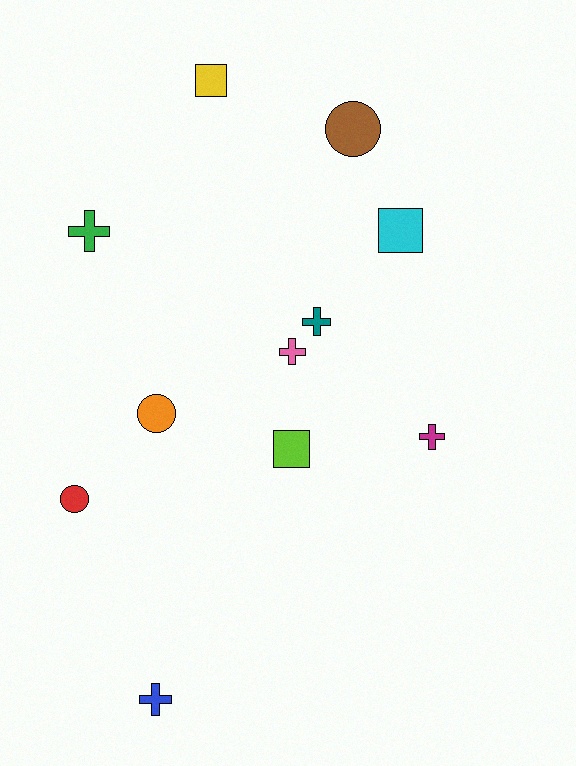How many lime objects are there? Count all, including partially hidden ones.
There is 1 lime object.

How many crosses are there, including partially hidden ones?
There are 5 crosses.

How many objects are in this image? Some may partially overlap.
There are 11 objects.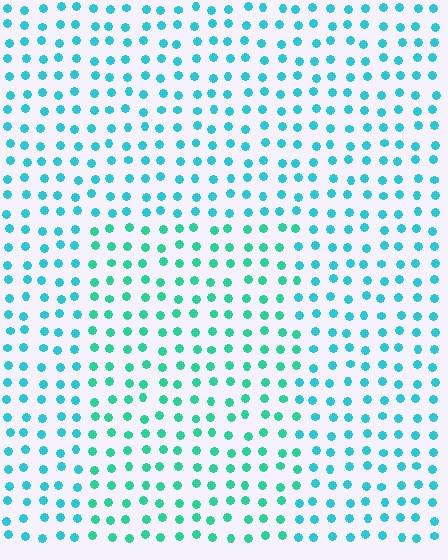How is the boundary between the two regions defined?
The boundary is defined purely by a slight shift in hue (about 26 degrees). Spacing, size, and orientation are identical on both sides.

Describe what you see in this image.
The image is filled with small cyan elements in a uniform arrangement. A rectangle-shaped region is visible where the elements are tinted to a slightly different hue, forming a subtle color boundary.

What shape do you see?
I see a rectangle.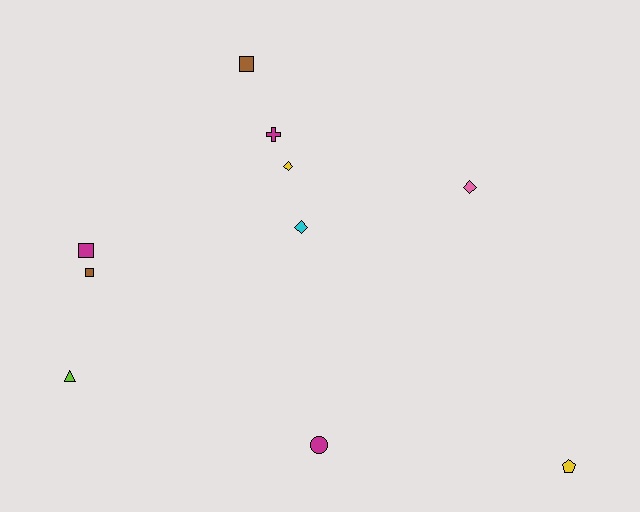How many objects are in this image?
There are 10 objects.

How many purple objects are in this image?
There are no purple objects.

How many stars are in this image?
There are no stars.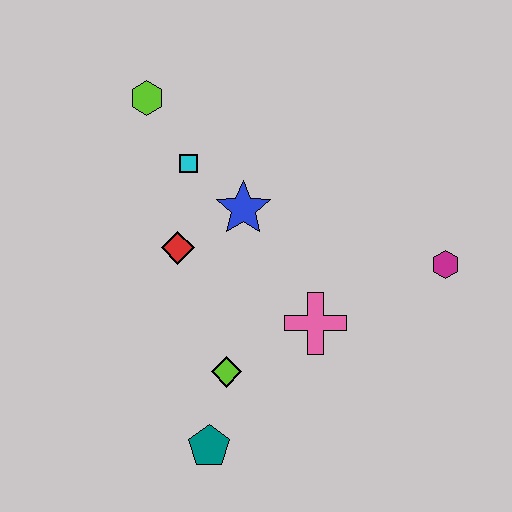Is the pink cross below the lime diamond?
No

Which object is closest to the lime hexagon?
The cyan square is closest to the lime hexagon.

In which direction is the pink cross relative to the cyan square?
The pink cross is below the cyan square.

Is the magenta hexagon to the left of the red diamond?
No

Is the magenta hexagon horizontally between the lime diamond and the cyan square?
No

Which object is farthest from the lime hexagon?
The teal pentagon is farthest from the lime hexagon.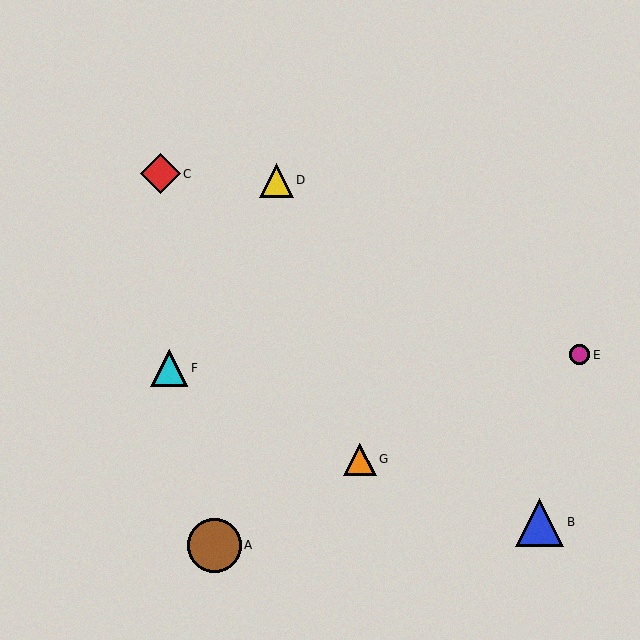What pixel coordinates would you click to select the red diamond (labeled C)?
Click at (161, 174) to select the red diamond C.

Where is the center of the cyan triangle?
The center of the cyan triangle is at (169, 368).